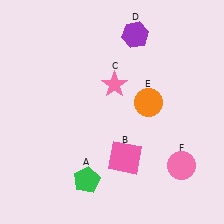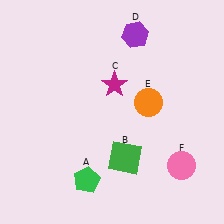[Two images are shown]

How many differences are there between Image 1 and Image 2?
There are 2 differences between the two images.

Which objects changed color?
B changed from pink to green. C changed from pink to magenta.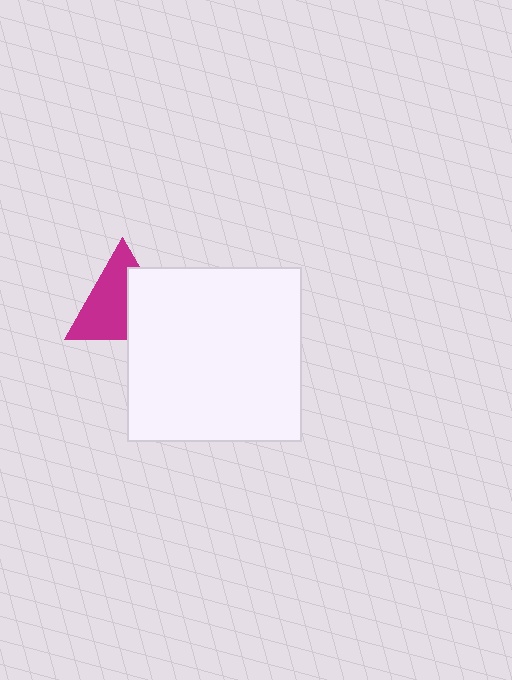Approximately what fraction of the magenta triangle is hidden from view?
Roughly 40% of the magenta triangle is hidden behind the white square.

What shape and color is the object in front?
The object in front is a white square.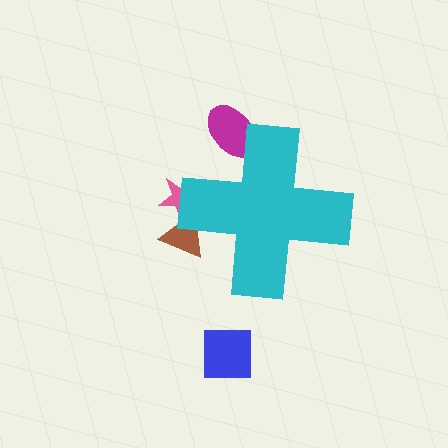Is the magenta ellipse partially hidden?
Yes, the magenta ellipse is partially hidden behind the cyan cross.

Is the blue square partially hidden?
No, the blue square is fully visible.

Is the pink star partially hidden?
Yes, the pink star is partially hidden behind the cyan cross.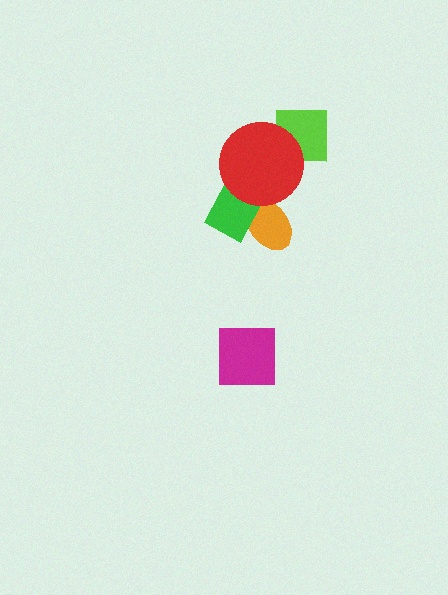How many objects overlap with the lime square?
1 object overlaps with the lime square.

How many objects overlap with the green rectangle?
2 objects overlap with the green rectangle.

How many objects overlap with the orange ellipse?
2 objects overlap with the orange ellipse.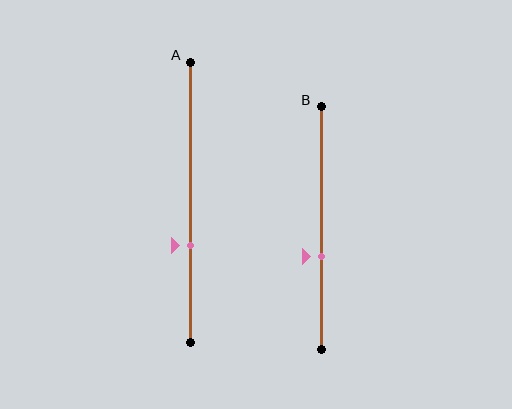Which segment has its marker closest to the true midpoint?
Segment B has its marker closest to the true midpoint.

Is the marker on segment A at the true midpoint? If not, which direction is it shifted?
No, the marker on segment A is shifted downward by about 15% of the segment length.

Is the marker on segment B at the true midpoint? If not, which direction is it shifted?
No, the marker on segment B is shifted downward by about 12% of the segment length.